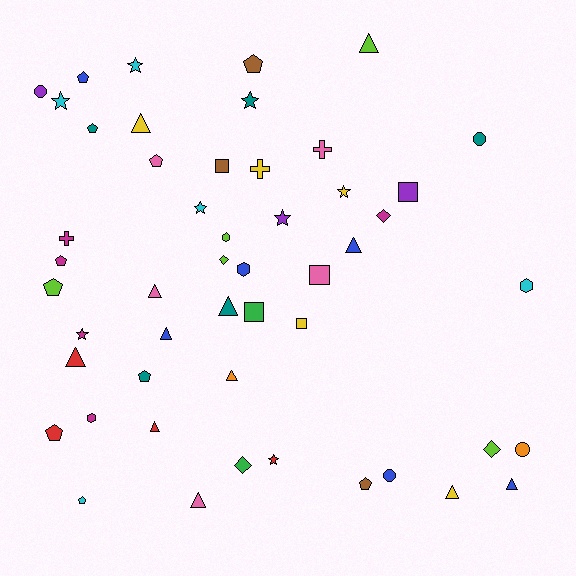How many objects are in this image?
There are 50 objects.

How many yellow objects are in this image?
There are 5 yellow objects.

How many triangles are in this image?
There are 12 triangles.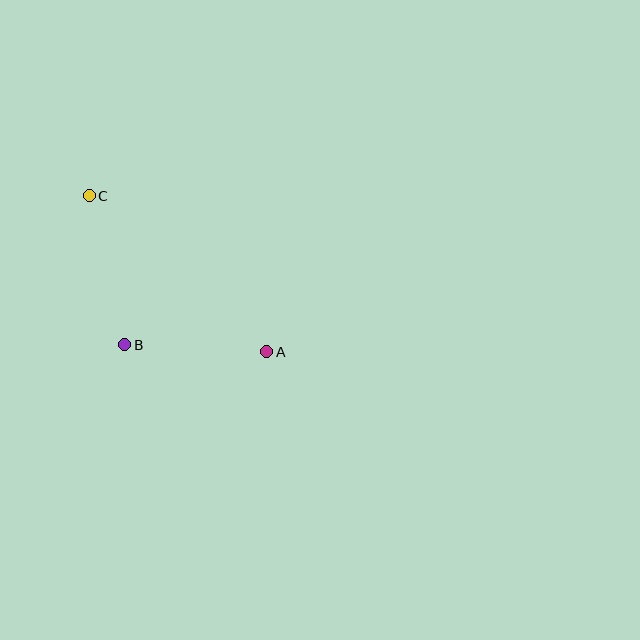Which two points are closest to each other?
Points A and B are closest to each other.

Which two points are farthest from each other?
Points A and C are farthest from each other.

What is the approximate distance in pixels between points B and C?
The distance between B and C is approximately 153 pixels.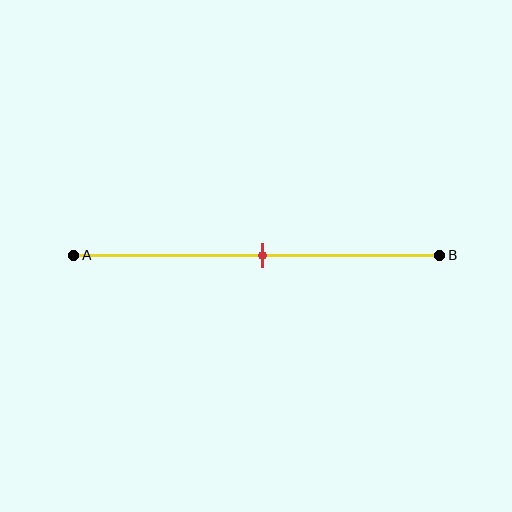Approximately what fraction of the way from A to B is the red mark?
The red mark is approximately 50% of the way from A to B.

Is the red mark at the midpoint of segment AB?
Yes, the mark is approximately at the midpoint.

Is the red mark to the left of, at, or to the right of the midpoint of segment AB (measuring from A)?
The red mark is approximately at the midpoint of segment AB.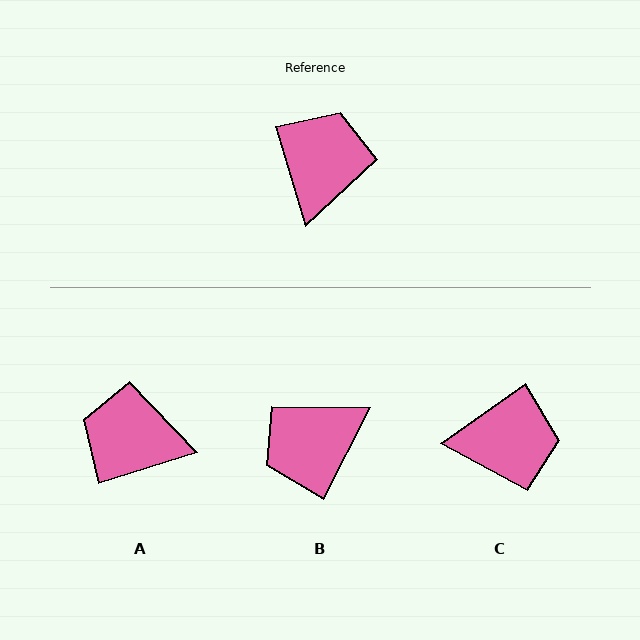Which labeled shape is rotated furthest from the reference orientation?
B, about 137 degrees away.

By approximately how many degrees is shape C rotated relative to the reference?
Approximately 72 degrees clockwise.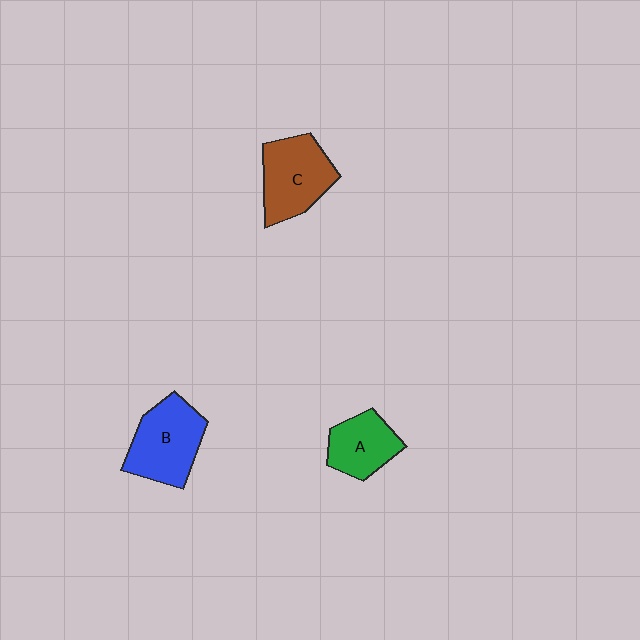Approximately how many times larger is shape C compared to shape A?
Approximately 1.4 times.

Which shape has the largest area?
Shape B (blue).